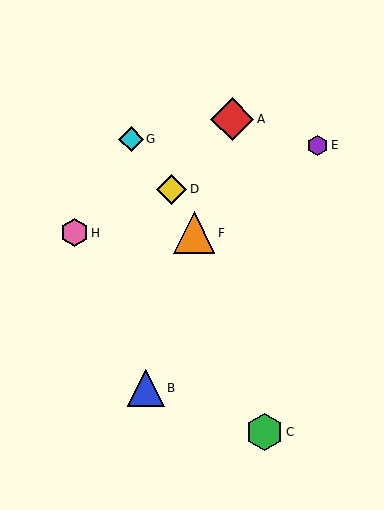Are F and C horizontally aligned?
No, F is at y≈233 and C is at y≈432.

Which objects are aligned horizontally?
Objects F, H are aligned horizontally.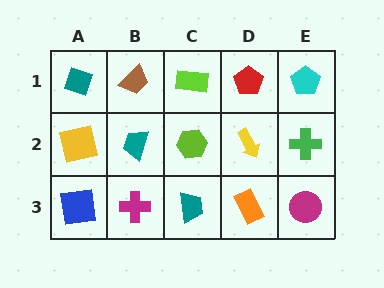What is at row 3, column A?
A blue square.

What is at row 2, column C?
A lime hexagon.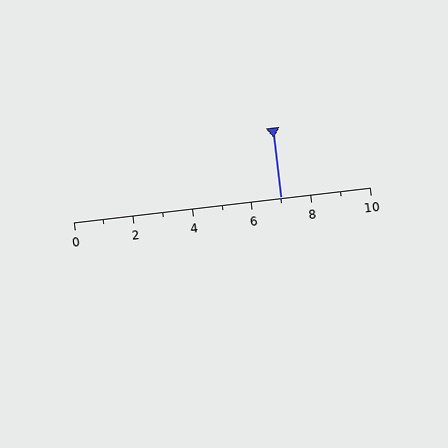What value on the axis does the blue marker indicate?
The marker indicates approximately 7.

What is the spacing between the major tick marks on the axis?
The major ticks are spaced 2 apart.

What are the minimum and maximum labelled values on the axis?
The axis runs from 0 to 10.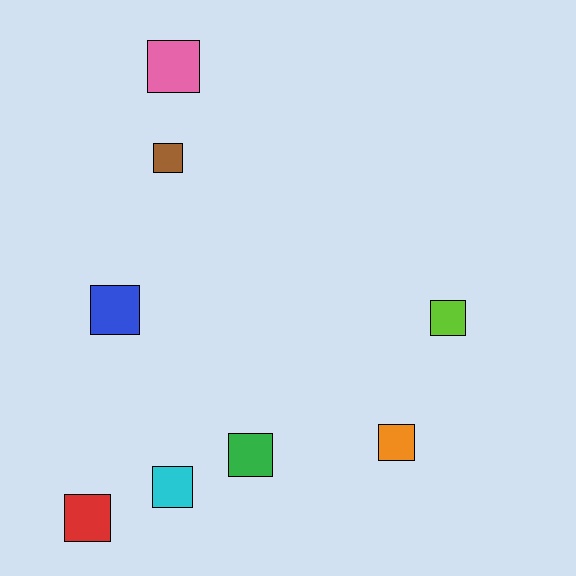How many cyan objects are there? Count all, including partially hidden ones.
There is 1 cyan object.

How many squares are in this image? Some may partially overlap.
There are 8 squares.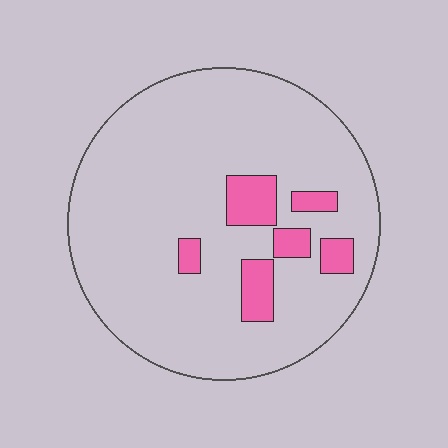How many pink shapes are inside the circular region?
6.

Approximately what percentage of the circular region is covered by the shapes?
Approximately 10%.